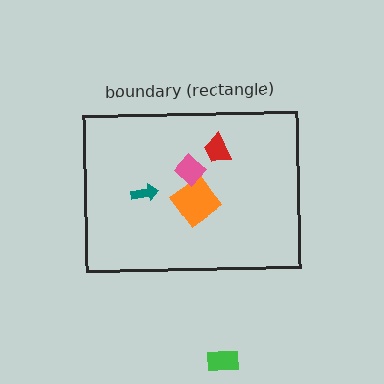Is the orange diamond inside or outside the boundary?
Inside.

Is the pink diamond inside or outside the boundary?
Inside.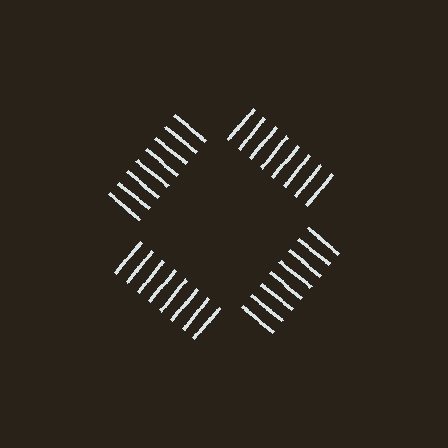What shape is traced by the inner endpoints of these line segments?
An illusory square — the line segments terminate on its edges but no continuous stroke is drawn.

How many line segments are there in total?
32 — 8 along each of the 4 edges.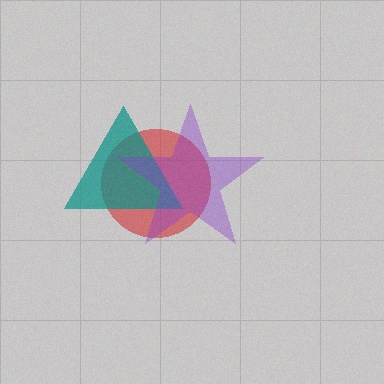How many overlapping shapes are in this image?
There are 3 overlapping shapes in the image.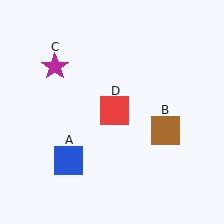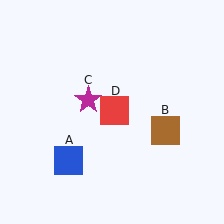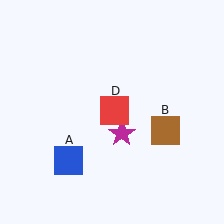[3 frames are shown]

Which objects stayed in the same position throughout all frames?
Blue square (object A) and brown square (object B) and red square (object D) remained stationary.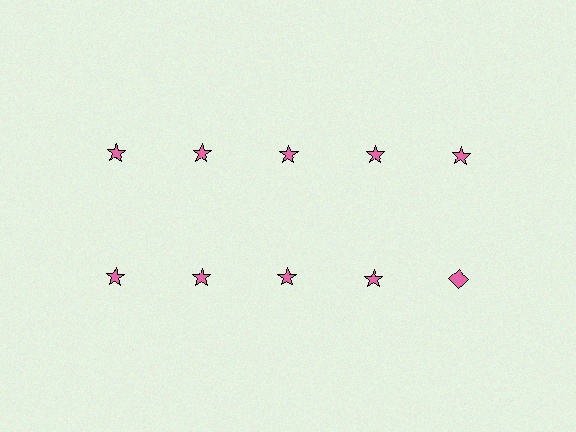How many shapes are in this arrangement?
There are 10 shapes arranged in a grid pattern.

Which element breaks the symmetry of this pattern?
The pink diamond in the second row, rightmost column breaks the symmetry. All other shapes are pink stars.